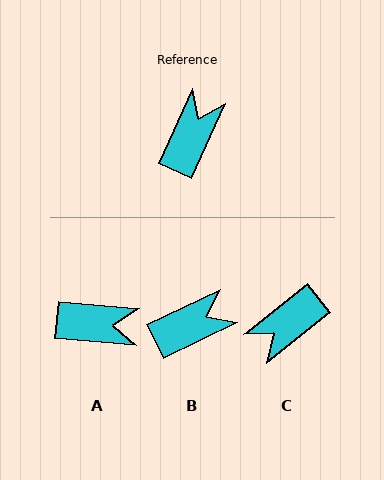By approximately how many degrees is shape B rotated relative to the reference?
Approximately 40 degrees clockwise.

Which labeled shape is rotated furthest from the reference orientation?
C, about 153 degrees away.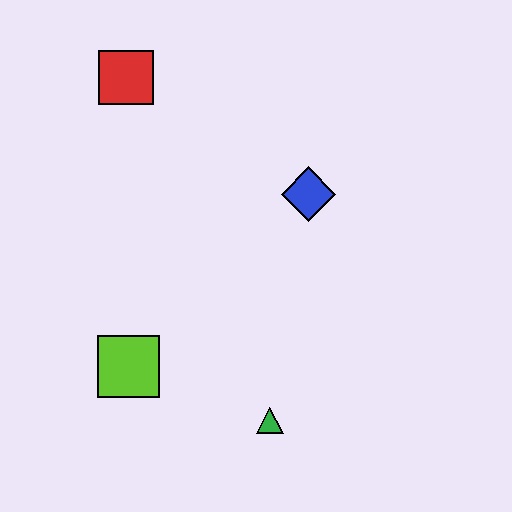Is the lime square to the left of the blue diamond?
Yes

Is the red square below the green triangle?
No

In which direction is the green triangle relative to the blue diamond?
The green triangle is below the blue diamond.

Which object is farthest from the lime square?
The red square is farthest from the lime square.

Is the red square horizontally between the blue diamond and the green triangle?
No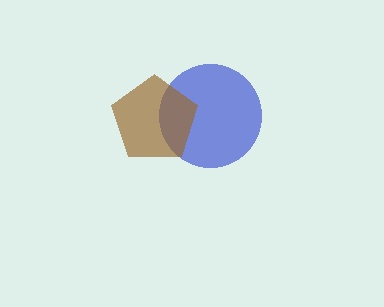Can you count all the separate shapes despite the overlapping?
Yes, there are 2 separate shapes.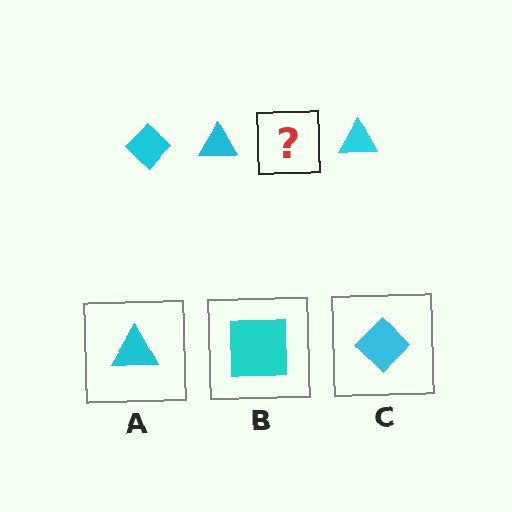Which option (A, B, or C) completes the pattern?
C.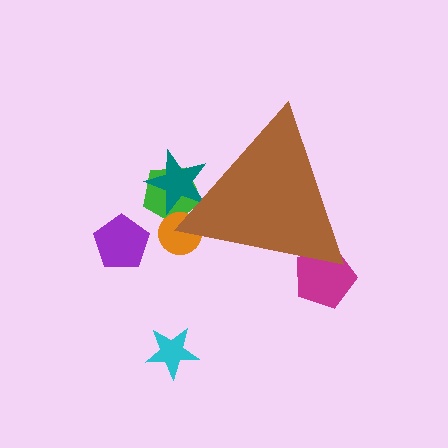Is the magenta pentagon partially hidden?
Yes, the magenta pentagon is partially hidden behind the brown triangle.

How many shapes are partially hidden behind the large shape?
4 shapes are partially hidden.